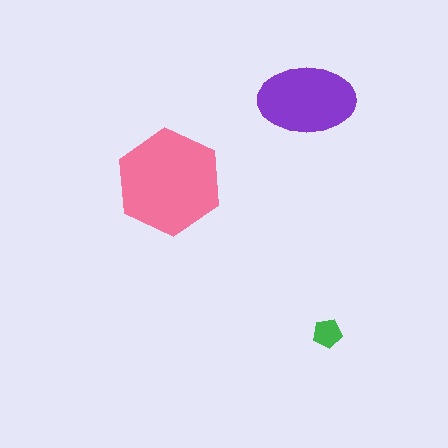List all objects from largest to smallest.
The pink hexagon, the purple ellipse, the green pentagon.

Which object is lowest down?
The green pentagon is bottommost.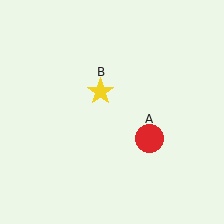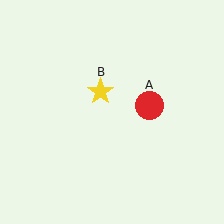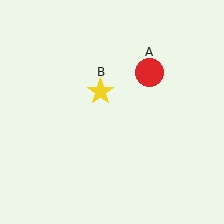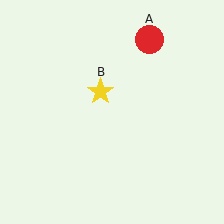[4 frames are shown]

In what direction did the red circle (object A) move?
The red circle (object A) moved up.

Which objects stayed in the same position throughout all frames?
Yellow star (object B) remained stationary.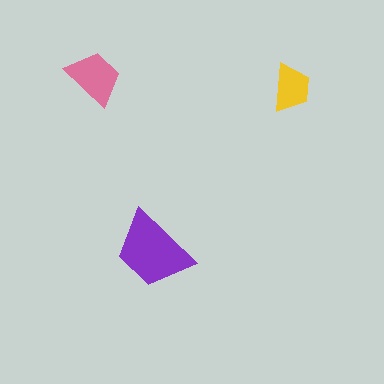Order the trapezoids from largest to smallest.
the purple one, the pink one, the yellow one.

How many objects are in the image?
There are 3 objects in the image.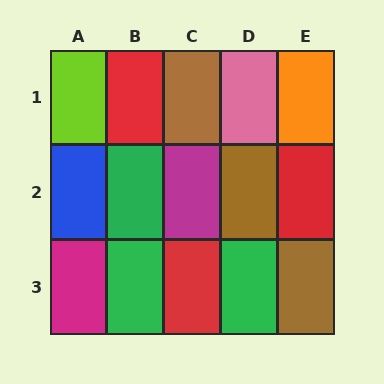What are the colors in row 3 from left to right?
Magenta, green, red, green, brown.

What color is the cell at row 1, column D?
Pink.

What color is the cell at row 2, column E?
Red.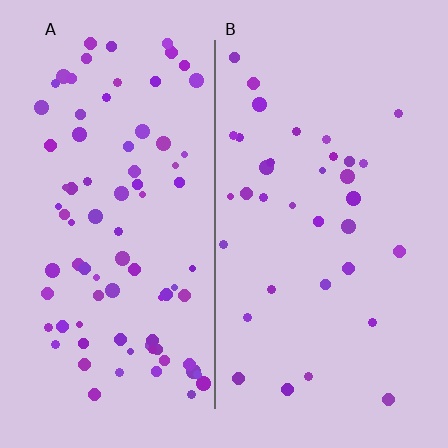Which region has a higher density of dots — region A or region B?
A (the left).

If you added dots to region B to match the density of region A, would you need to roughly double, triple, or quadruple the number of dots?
Approximately double.